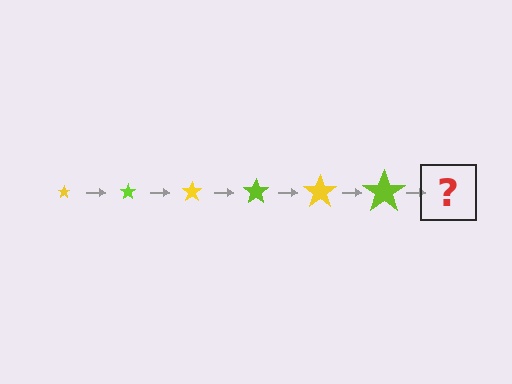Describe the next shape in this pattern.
It should be a yellow star, larger than the previous one.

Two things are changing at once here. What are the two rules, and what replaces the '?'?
The two rules are that the star grows larger each step and the color cycles through yellow and lime. The '?' should be a yellow star, larger than the previous one.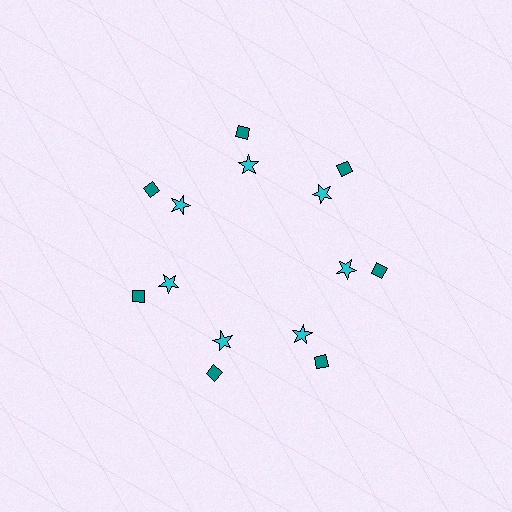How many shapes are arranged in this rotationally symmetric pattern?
There are 14 shapes, arranged in 7 groups of 2.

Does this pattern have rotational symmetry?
Yes, this pattern has 7-fold rotational symmetry. It looks the same after rotating 51 degrees around the center.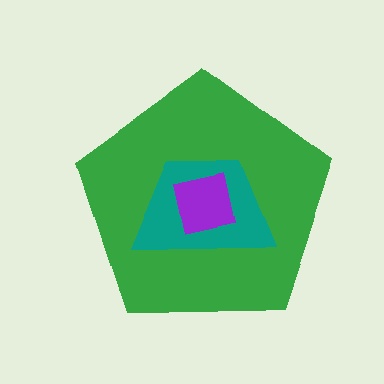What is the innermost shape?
The purple square.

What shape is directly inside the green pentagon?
The teal trapezoid.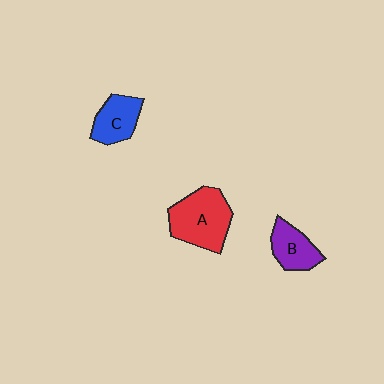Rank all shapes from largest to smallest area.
From largest to smallest: A (red), C (blue), B (purple).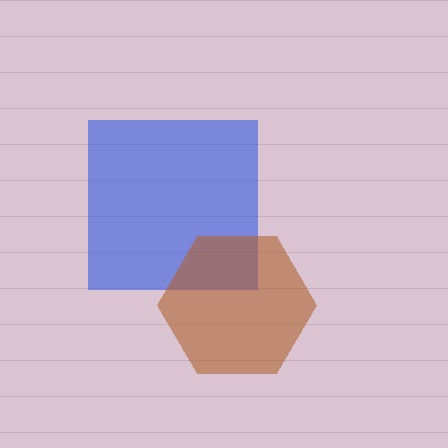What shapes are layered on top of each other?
The layered shapes are: a blue square, a brown hexagon.